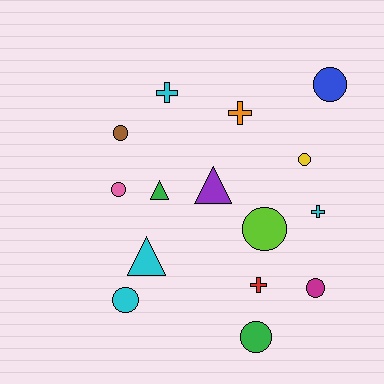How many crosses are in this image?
There are 4 crosses.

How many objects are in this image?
There are 15 objects.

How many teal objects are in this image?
There are no teal objects.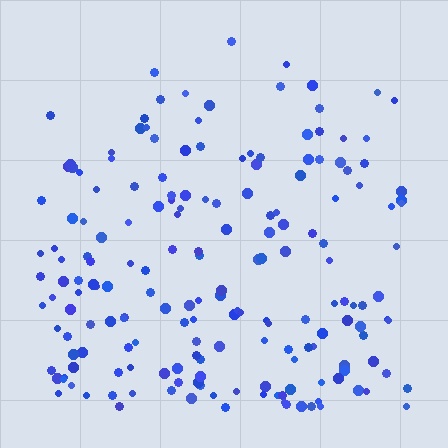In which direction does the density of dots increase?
From top to bottom, with the bottom side densest.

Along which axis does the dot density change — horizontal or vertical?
Vertical.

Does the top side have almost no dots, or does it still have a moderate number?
Still a moderate number, just noticeably fewer than the bottom.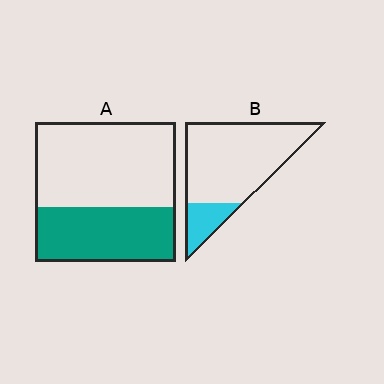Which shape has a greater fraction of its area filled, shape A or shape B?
Shape A.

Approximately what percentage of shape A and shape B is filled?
A is approximately 40% and B is approximately 20%.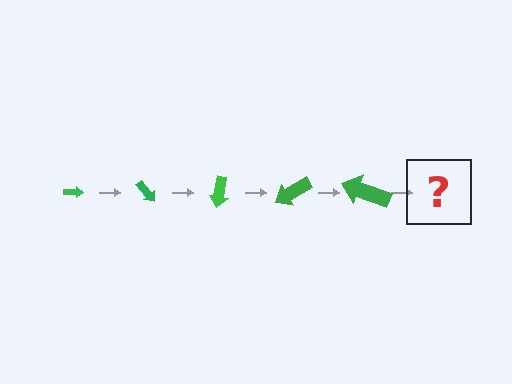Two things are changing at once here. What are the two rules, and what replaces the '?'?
The two rules are that the arrow grows larger each step and it rotates 50 degrees each step. The '?' should be an arrow, larger than the previous one and rotated 250 degrees from the start.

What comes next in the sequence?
The next element should be an arrow, larger than the previous one and rotated 250 degrees from the start.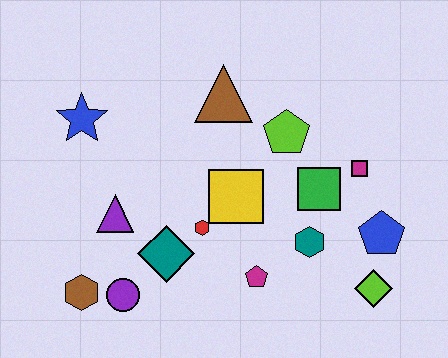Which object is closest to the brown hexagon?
The purple circle is closest to the brown hexagon.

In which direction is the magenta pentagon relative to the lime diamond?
The magenta pentagon is to the left of the lime diamond.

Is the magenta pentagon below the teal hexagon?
Yes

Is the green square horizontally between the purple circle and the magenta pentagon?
No